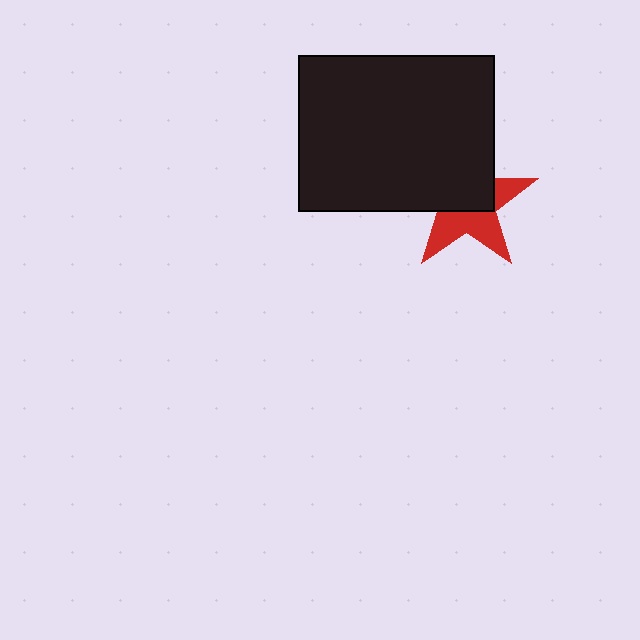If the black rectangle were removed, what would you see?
You would see the complete red star.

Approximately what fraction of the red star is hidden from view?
Roughly 53% of the red star is hidden behind the black rectangle.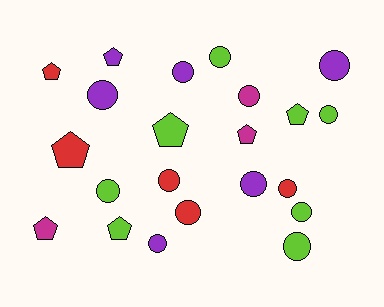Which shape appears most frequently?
Circle, with 14 objects.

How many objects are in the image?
There are 22 objects.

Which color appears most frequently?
Lime, with 8 objects.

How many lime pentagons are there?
There are 3 lime pentagons.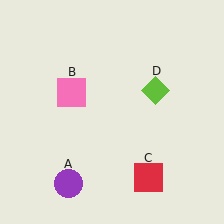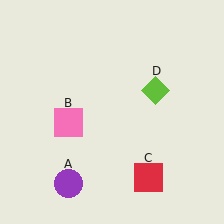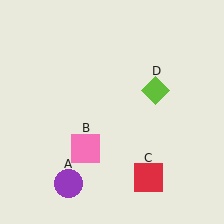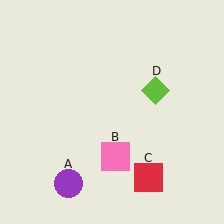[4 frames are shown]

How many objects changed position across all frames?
1 object changed position: pink square (object B).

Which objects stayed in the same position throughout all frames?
Purple circle (object A) and red square (object C) and lime diamond (object D) remained stationary.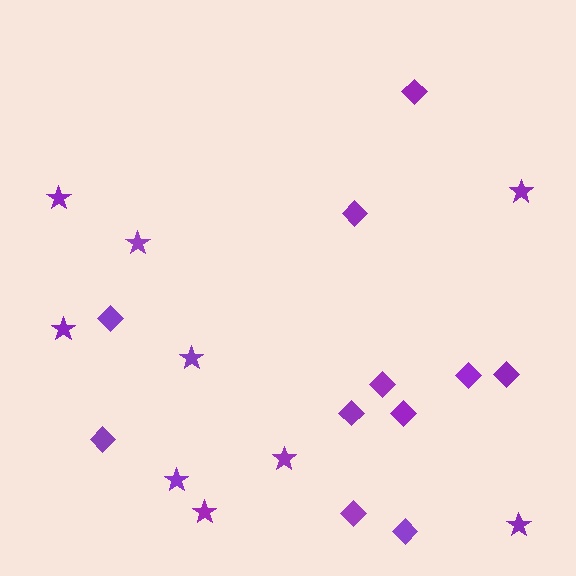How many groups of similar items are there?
There are 2 groups: one group of diamonds (11) and one group of stars (9).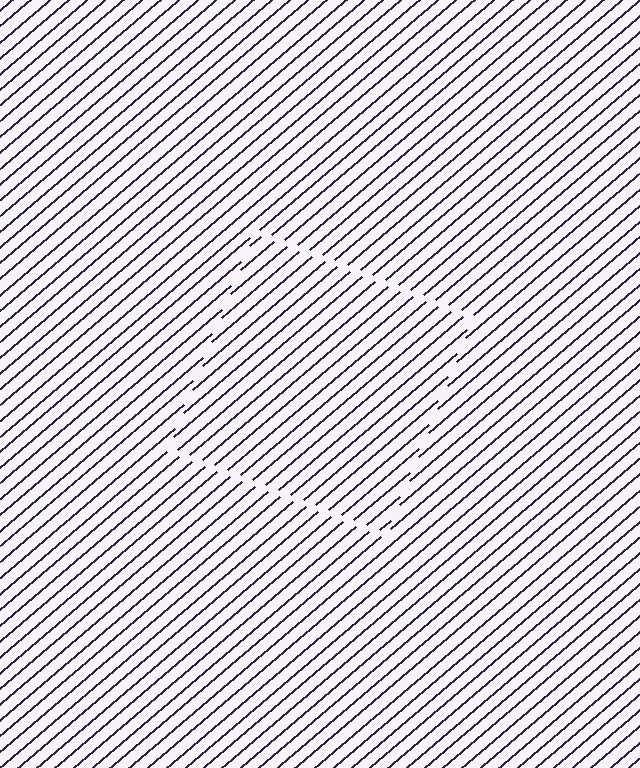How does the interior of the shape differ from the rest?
The interior of the shape contains the same grating, shifted by half a period — the contour is defined by the phase discontinuity where line-ends from the inner and outer gratings abut.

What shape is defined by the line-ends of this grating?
An illusory square. The interior of the shape contains the same grating, shifted by half a period — the contour is defined by the phase discontinuity where line-ends from the inner and outer gratings abut.